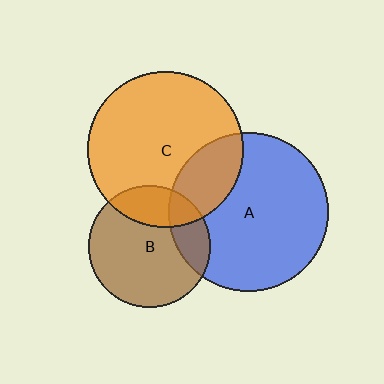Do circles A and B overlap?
Yes.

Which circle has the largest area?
Circle A (blue).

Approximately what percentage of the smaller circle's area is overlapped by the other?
Approximately 20%.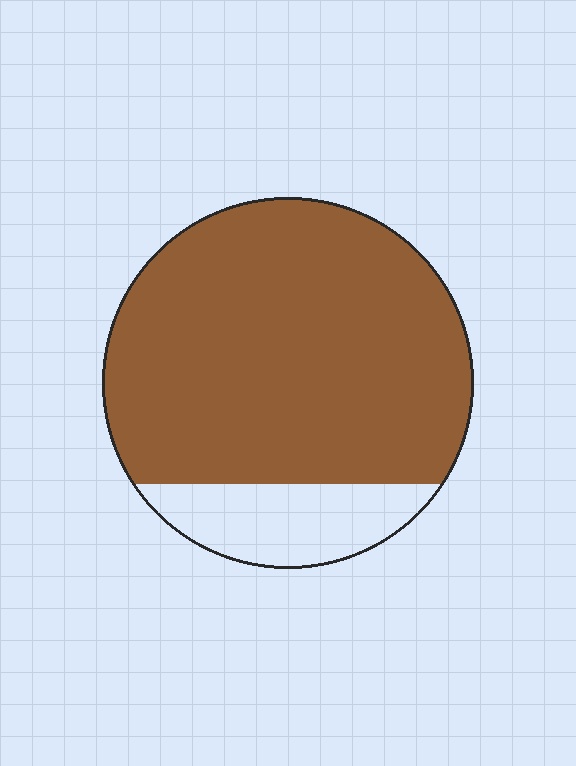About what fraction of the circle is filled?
About five sixths (5/6).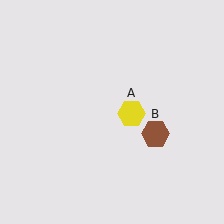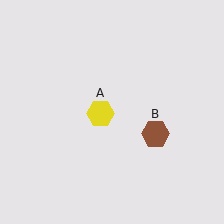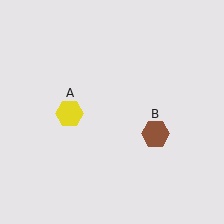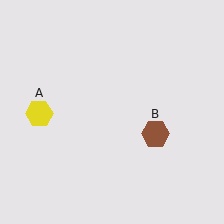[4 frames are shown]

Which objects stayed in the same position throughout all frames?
Brown hexagon (object B) remained stationary.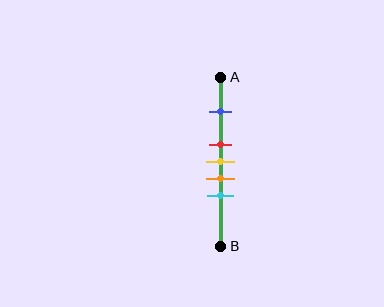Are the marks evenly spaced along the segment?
No, the marks are not evenly spaced.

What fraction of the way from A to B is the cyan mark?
The cyan mark is approximately 70% (0.7) of the way from A to B.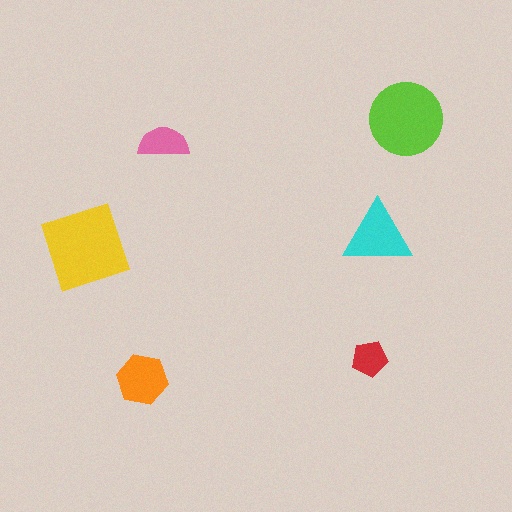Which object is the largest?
The yellow square.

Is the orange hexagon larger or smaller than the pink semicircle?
Larger.